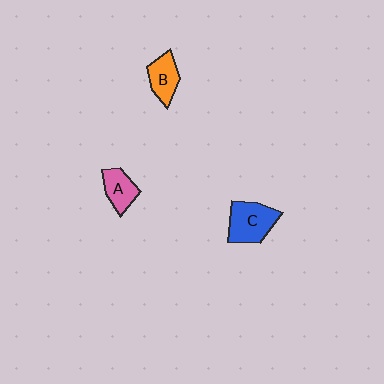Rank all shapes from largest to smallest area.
From largest to smallest: C (blue), B (orange), A (pink).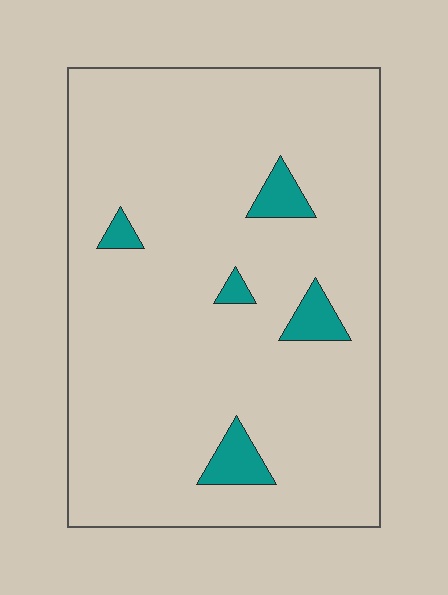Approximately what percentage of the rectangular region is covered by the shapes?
Approximately 5%.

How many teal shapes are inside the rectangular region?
5.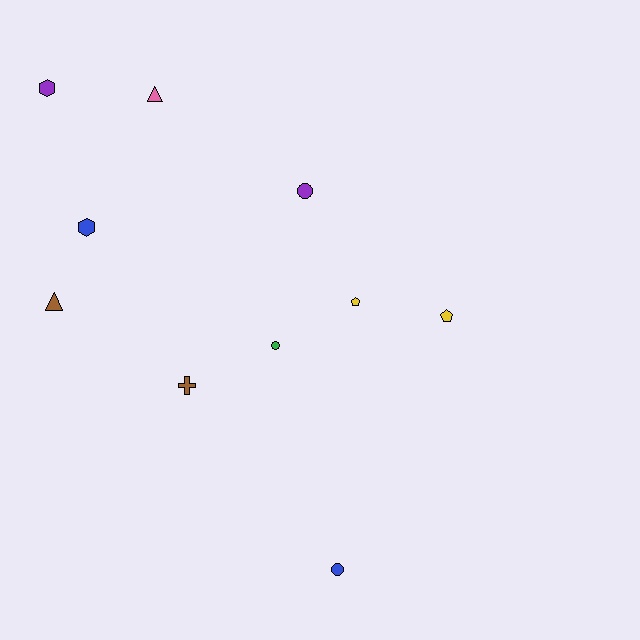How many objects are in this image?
There are 10 objects.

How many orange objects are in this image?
There are no orange objects.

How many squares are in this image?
There are no squares.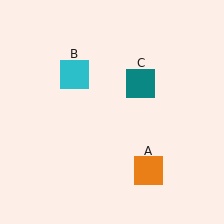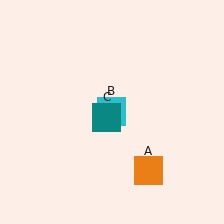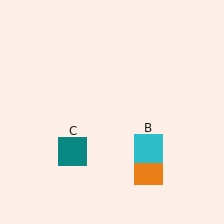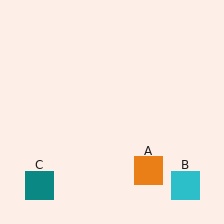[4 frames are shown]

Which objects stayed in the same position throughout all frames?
Orange square (object A) remained stationary.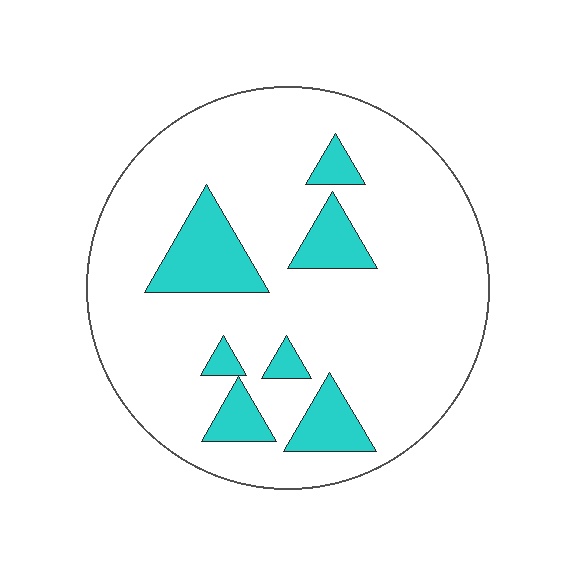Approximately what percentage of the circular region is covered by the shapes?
Approximately 15%.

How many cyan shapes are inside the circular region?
7.